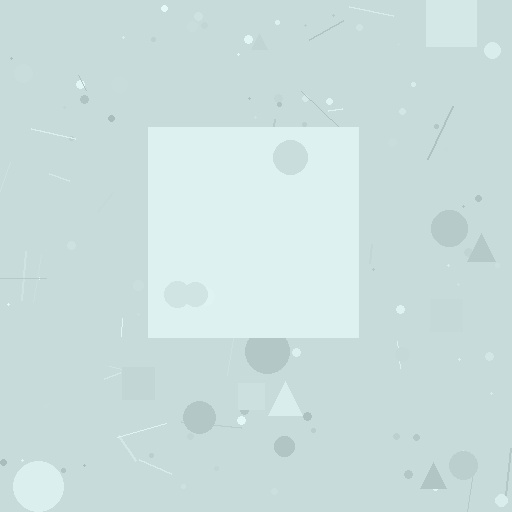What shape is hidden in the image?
A square is hidden in the image.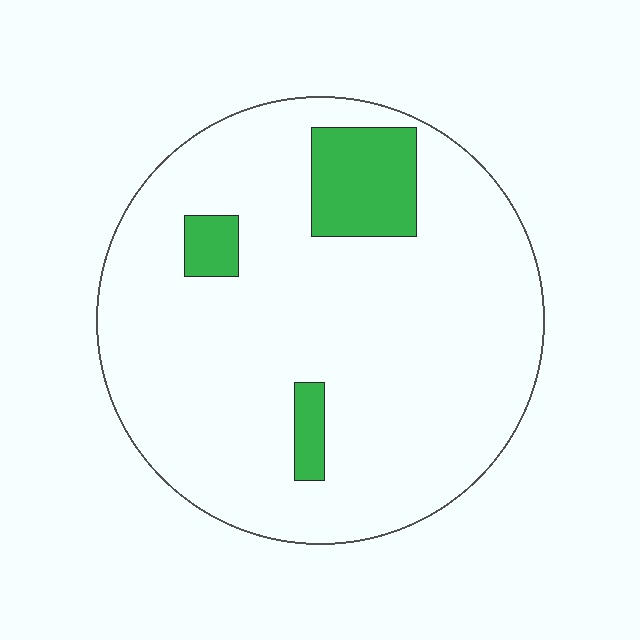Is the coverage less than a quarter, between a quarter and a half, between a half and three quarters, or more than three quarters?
Less than a quarter.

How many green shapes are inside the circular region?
3.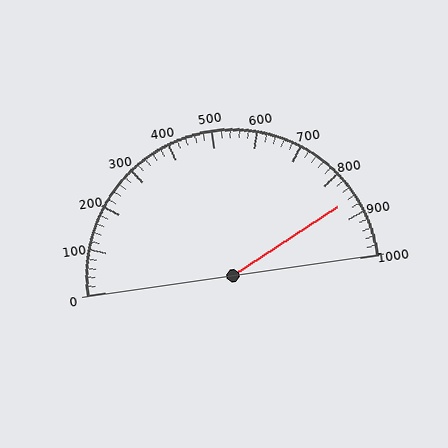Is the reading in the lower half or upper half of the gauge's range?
The reading is in the upper half of the range (0 to 1000).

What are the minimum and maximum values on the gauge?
The gauge ranges from 0 to 1000.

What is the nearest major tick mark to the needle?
The nearest major tick mark is 900.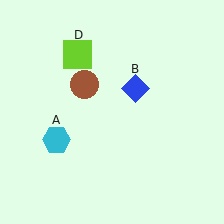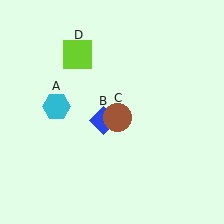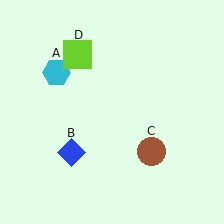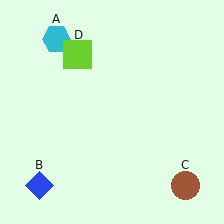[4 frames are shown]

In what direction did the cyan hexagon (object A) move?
The cyan hexagon (object A) moved up.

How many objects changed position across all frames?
3 objects changed position: cyan hexagon (object A), blue diamond (object B), brown circle (object C).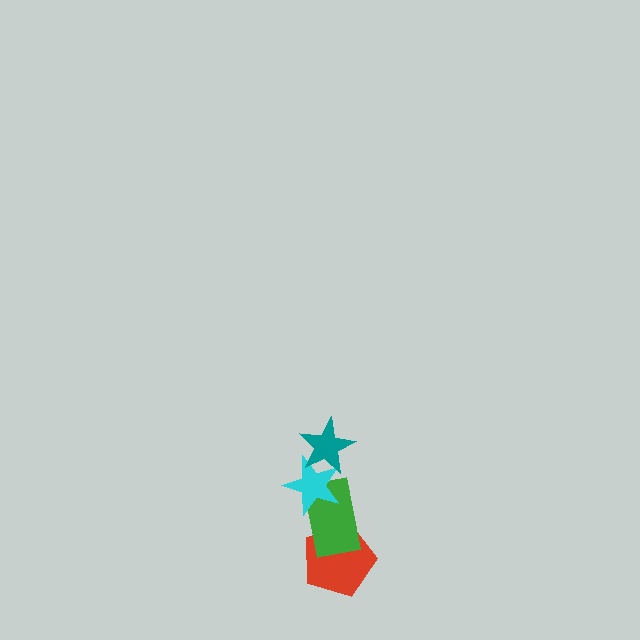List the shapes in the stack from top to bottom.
From top to bottom: the teal star, the cyan star, the green rectangle, the red pentagon.